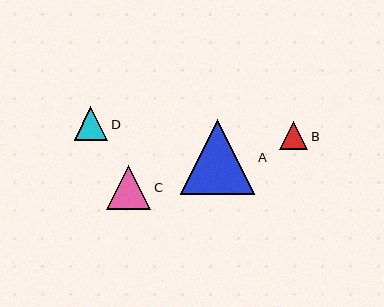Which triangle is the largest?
Triangle A is the largest with a size of approximately 75 pixels.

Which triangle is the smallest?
Triangle B is the smallest with a size of approximately 28 pixels.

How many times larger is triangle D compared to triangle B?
Triangle D is approximately 1.2 times the size of triangle B.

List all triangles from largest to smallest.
From largest to smallest: A, C, D, B.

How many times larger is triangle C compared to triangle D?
Triangle C is approximately 1.3 times the size of triangle D.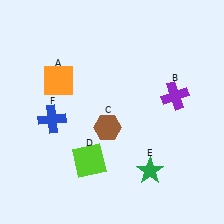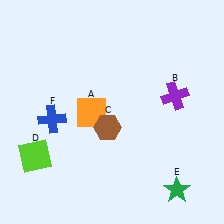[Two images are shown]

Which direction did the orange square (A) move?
The orange square (A) moved right.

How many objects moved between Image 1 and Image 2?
3 objects moved between the two images.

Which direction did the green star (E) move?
The green star (E) moved right.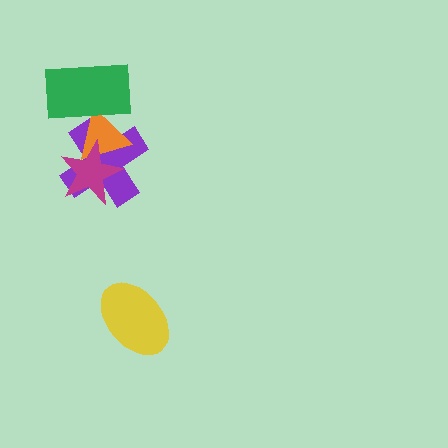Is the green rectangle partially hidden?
No, no other shape covers it.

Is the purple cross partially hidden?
Yes, it is partially covered by another shape.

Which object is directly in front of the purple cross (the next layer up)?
The orange triangle is directly in front of the purple cross.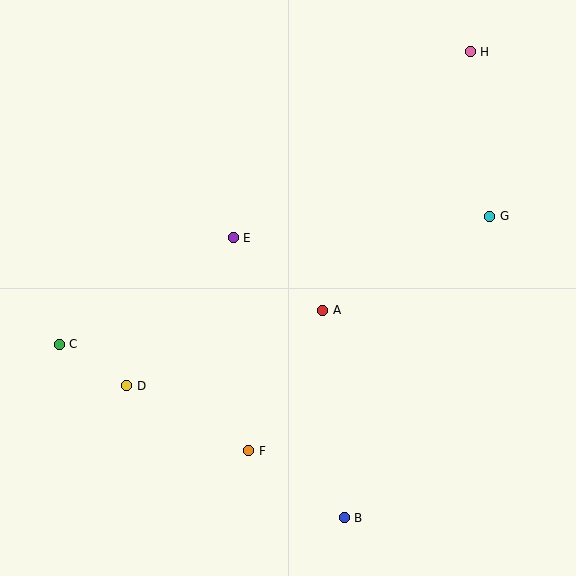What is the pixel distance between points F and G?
The distance between F and G is 336 pixels.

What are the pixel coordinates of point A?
Point A is at (323, 310).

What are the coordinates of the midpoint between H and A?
The midpoint between H and A is at (397, 181).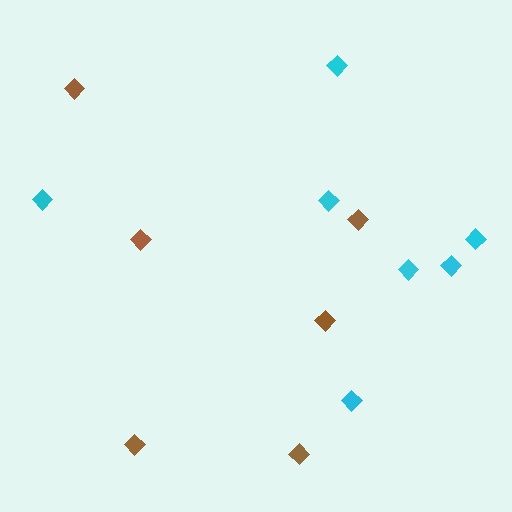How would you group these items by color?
There are 2 groups: one group of brown diamonds (6) and one group of cyan diamonds (7).